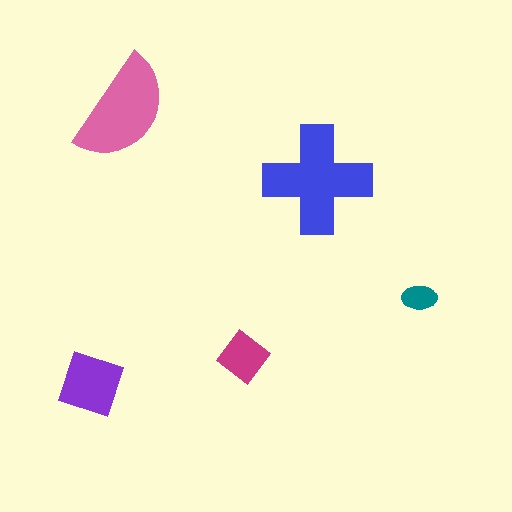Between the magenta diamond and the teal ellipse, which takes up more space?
The magenta diamond.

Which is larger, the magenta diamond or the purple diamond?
The purple diamond.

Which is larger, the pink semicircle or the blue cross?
The blue cross.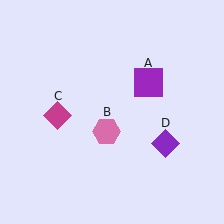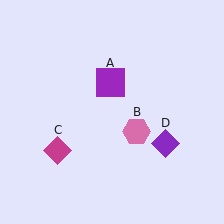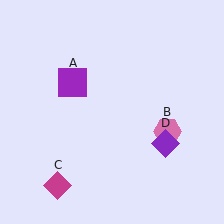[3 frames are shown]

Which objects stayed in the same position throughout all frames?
Purple diamond (object D) remained stationary.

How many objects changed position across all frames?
3 objects changed position: purple square (object A), pink hexagon (object B), magenta diamond (object C).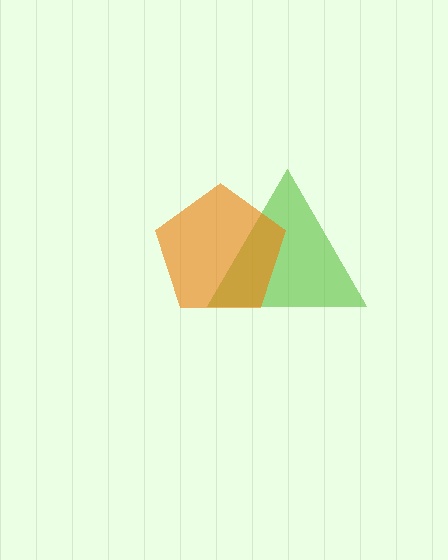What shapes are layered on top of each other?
The layered shapes are: a lime triangle, an orange pentagon.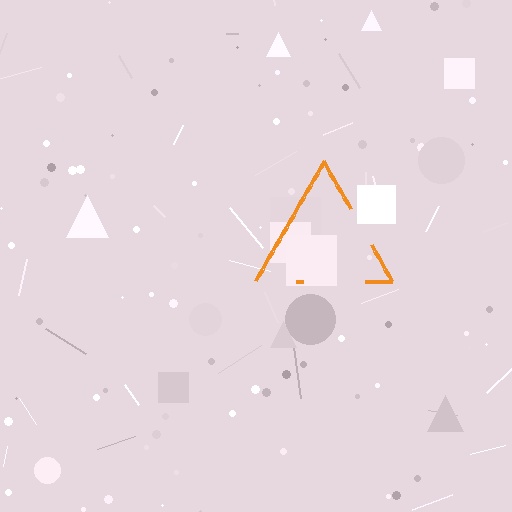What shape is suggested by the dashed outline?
The dashed outline suggests a triangle.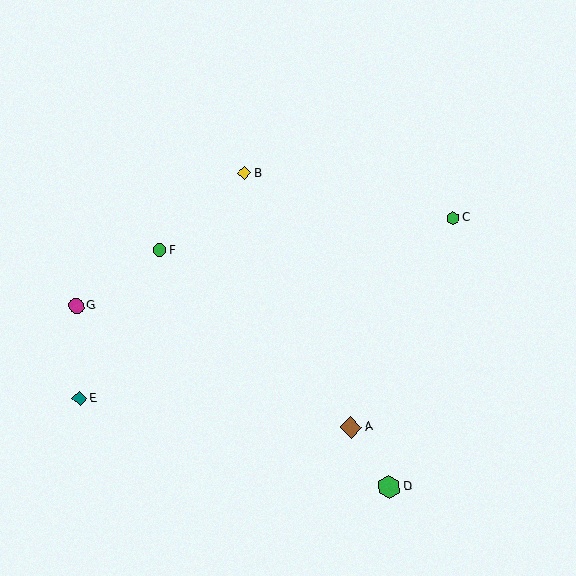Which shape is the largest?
The green hexagon (labeled D) is the largest.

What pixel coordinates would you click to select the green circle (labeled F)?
Click at (159, 250) to select the green circle F.